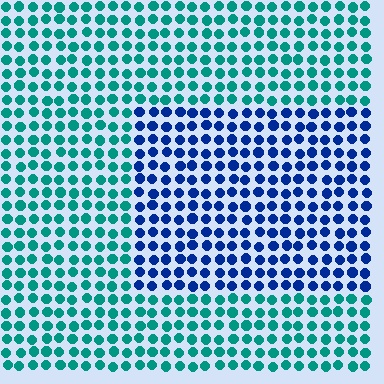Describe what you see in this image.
The image is filled with small teal elements in a uniform arrangement. A rectangle-shaped region is visible where the elements are tinted to a slightly different hue, forming a subtle color boundary.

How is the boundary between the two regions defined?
The boundary is defined purely by a slight shift in hue (about 52 degrees). Spacing, size, and orientation are identical on both sides.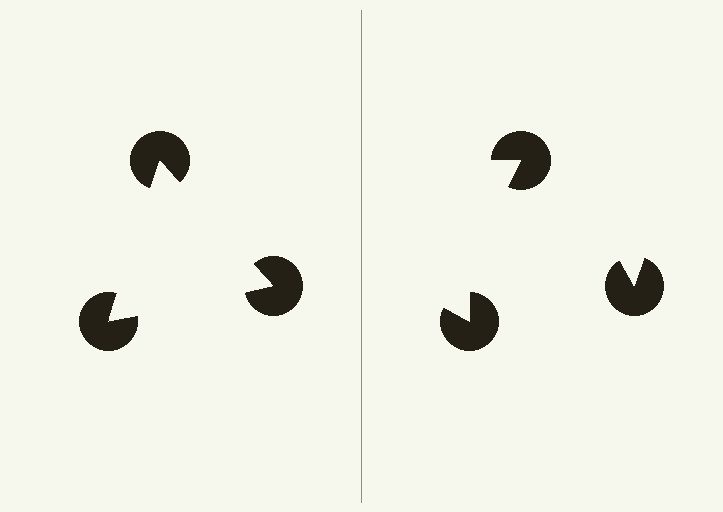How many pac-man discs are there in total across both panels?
6 — 3 on each side.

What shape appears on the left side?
An illusory triangle.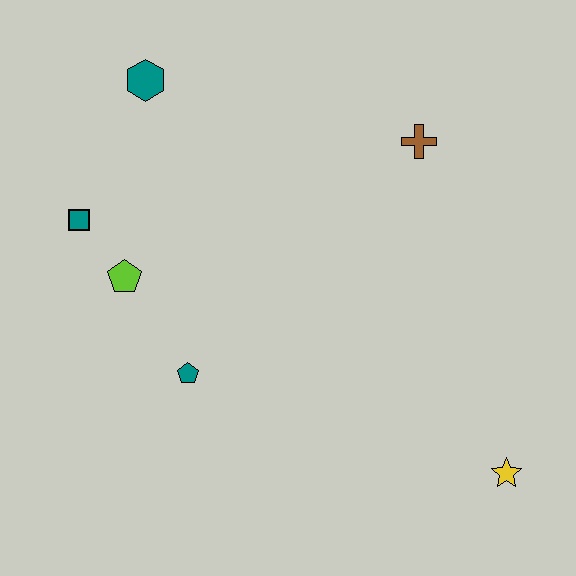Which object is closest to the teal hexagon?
The teal square is closest to the teal hexagon.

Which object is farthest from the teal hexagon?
The yellow star is farthest from the teal hexagon.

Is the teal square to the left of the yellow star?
Yes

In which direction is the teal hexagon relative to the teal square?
The teal hexagon is above the teal square.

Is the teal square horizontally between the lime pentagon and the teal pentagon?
No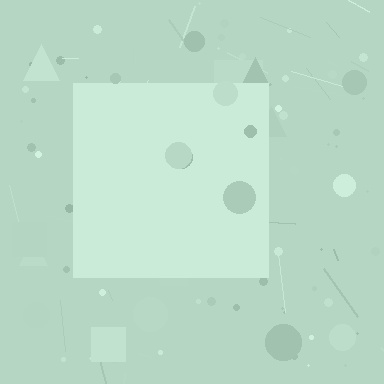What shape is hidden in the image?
A square is hidden in the image.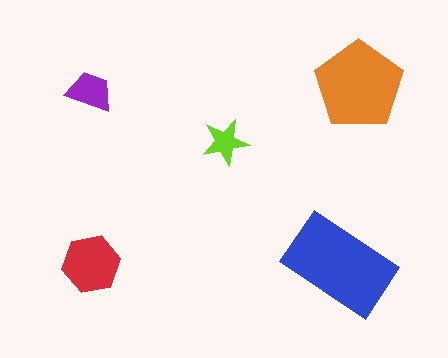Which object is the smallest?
The lime star.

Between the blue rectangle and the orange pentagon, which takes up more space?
The blue rectangle.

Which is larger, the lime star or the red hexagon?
The red hexagon.